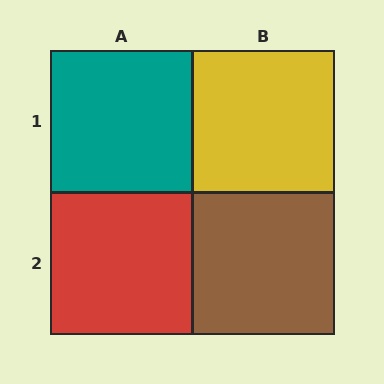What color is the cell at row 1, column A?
Teal.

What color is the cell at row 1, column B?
Yellow.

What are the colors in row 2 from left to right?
Red, brown.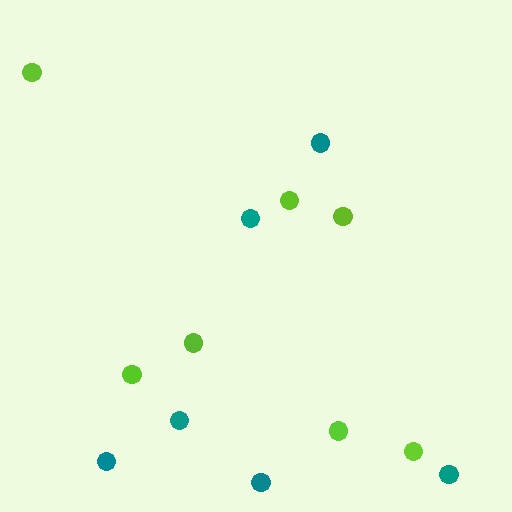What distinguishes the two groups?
There are 2 groups: one group of teal circles (6) and one group of lime circles (7).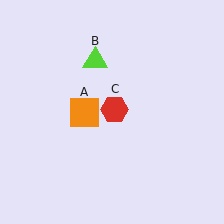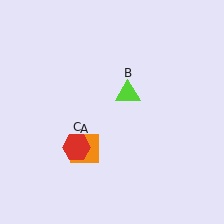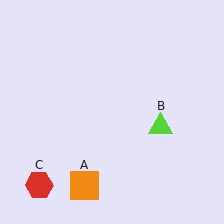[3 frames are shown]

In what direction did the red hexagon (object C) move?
The red hexagon (object C) moved down and to the left.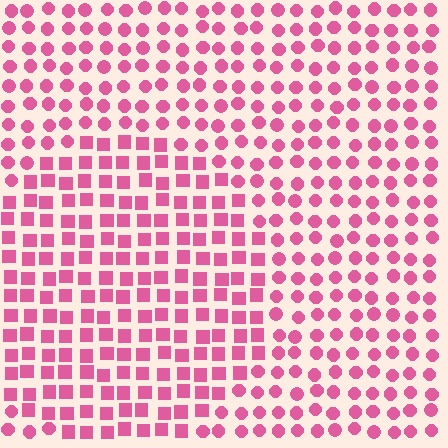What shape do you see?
I see a circle.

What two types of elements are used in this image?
The image uses squares inside the circle region and circles outside it.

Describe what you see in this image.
The image is filled with small pink elements arranged in a uniform grid. A circle-shaped region contains squares, while the surrounding area contains circles. The boundary is defined purely by the change in element shape.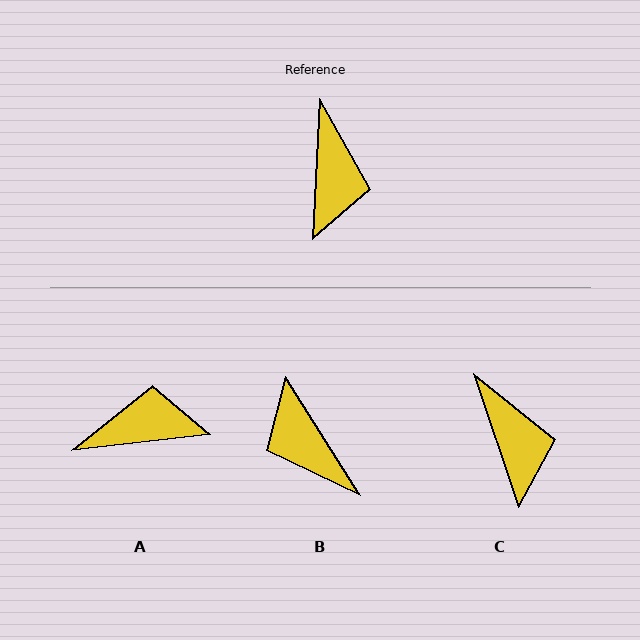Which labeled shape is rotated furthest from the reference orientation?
B, about 145 degrees away.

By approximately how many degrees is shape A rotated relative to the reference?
Approximately 99 degrees counter-clockwise.